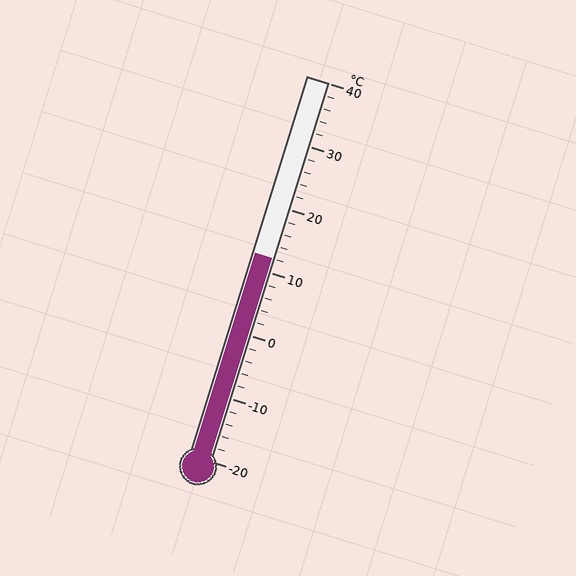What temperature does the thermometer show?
The thermometer shows approximately 12°C.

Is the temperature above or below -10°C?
The temperature is above -10°C.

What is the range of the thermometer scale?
The thermometer scale ranges from -20°C to 40°C.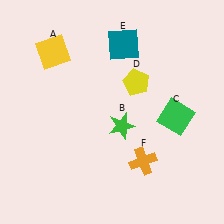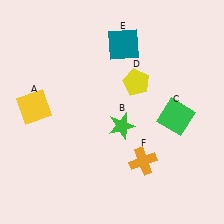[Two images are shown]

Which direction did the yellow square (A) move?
The yellow square (A) moved down.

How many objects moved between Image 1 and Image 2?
1 object moved between the two images.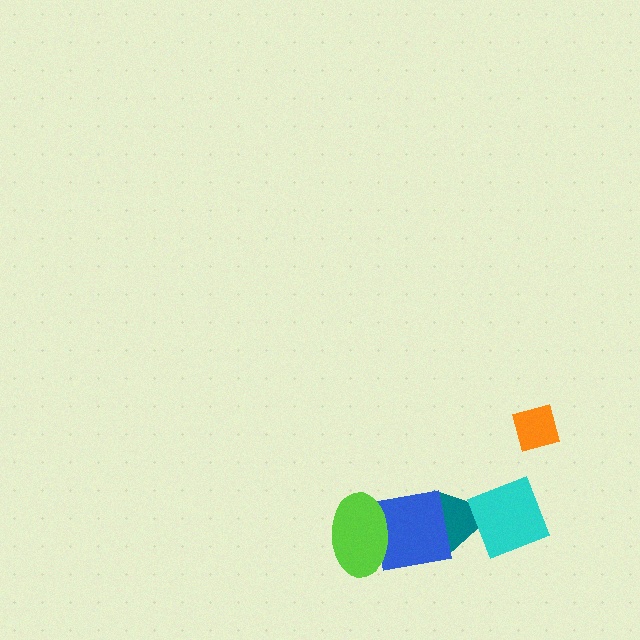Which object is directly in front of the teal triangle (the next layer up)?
The cyan diamond is directly in front of the teal triangle.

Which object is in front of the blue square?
The lime ellipse is in front of the blue square.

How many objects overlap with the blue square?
2 objects overlap with the blue square.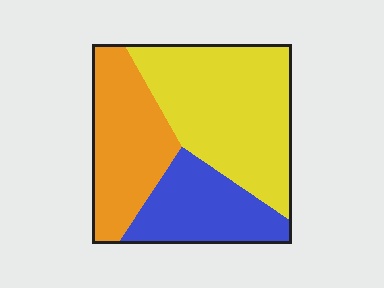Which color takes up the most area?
Yellow, at roughly 45%.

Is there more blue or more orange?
Orange.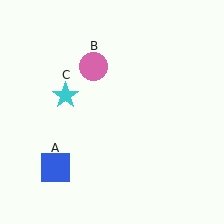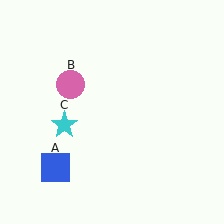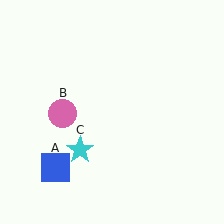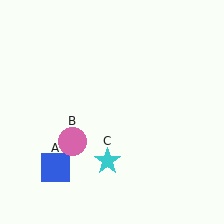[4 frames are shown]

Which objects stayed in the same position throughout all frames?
Blue square (object A) remained stationary.